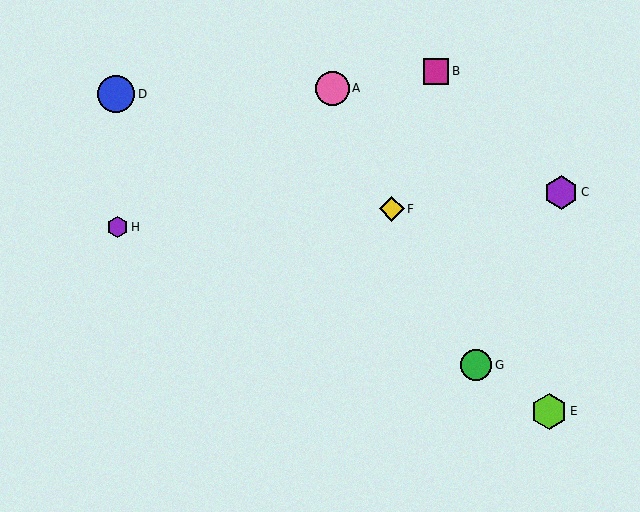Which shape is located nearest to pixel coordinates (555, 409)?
The lime hexagon (labeled E) at (549, 411) is nearest to that location.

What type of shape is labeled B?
Shape B is a magenta square.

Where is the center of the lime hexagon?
The center of the lime hexagon is at (549, 411).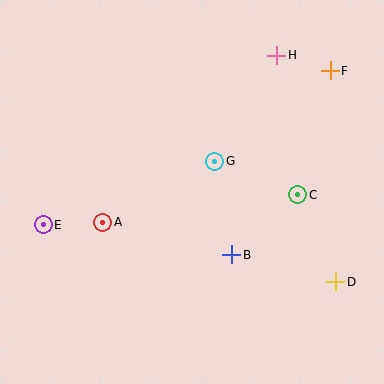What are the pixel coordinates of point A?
Point A is at (103, 222).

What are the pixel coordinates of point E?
Point E is at (43, 225).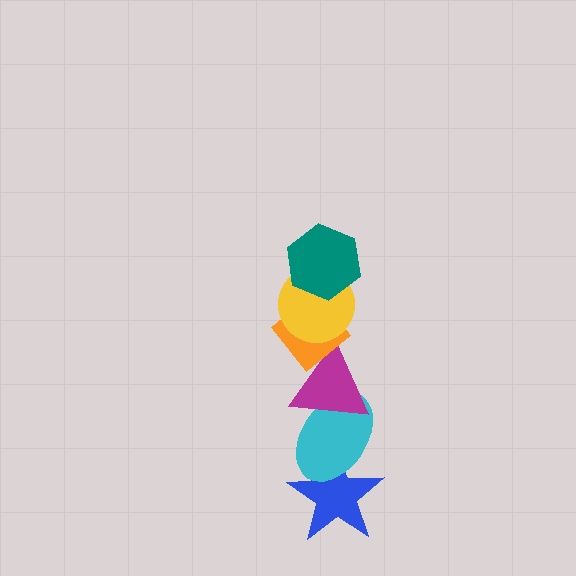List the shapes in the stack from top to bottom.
From top to bottom: the teal hexagon, the yellow circle, the orange diamond, the magenta triangle, the cyan ellipse, the blue star.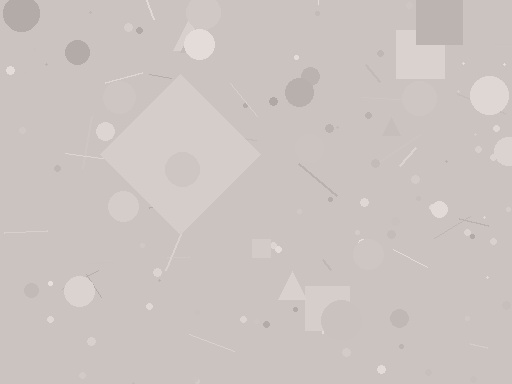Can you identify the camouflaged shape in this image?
The camouflaged shape is a diamond.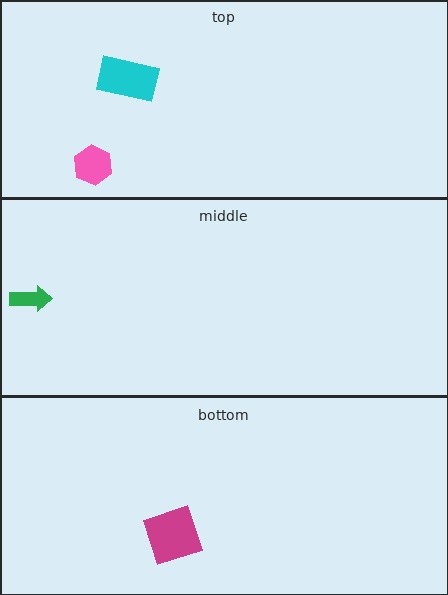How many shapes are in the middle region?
1.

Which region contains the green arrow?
The middle region.